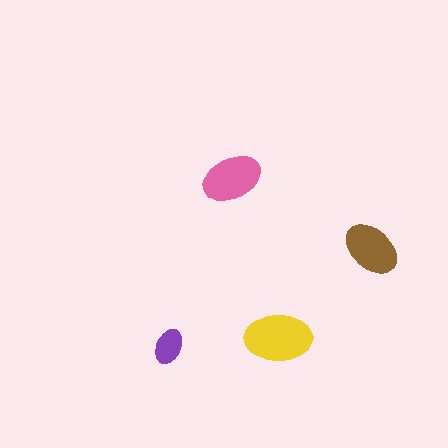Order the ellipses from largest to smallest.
the yellow one, the pink one, the brown one, the purple one.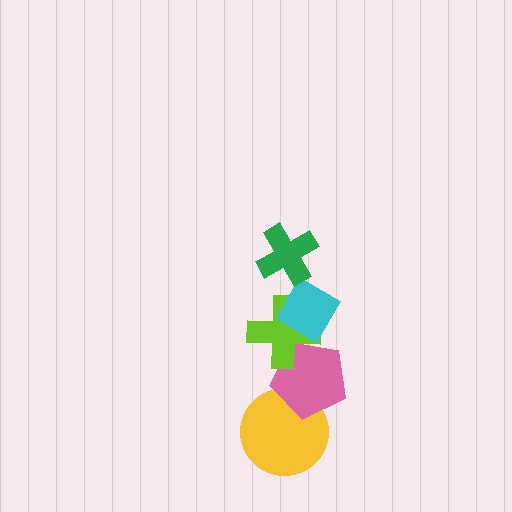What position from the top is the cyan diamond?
The cyan diamond is 2nd from the top.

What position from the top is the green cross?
The green cross is 1st from the top.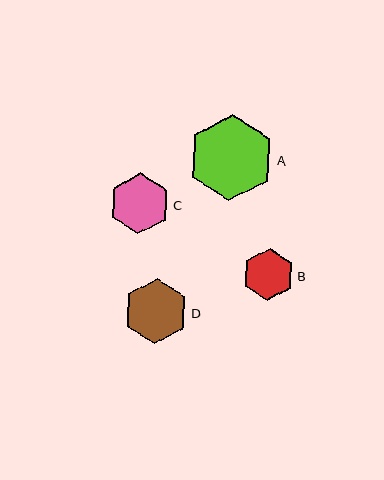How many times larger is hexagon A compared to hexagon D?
Hexagon A is approximately 1.3 times the size of hexagon D.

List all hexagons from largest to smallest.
From largest to smallest: A, D, C, B.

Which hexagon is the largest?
Hexagon A is the largest with a size of approximately 86 pixels.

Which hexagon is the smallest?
Hexagon B is the smallest with a size of approximately 52 pixels.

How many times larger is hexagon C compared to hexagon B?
Hexagon C is approximately 1.2 times the size of hexagon B.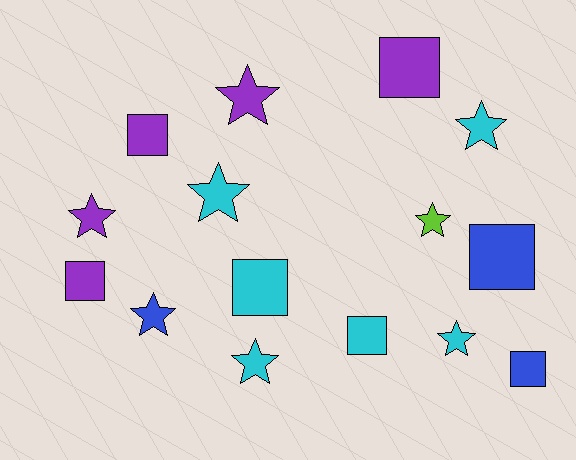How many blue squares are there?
There are 2 blue squares.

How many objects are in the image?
There are 15 objects.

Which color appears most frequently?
Cyan, with 6 objects.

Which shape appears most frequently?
Star, with 8 objects.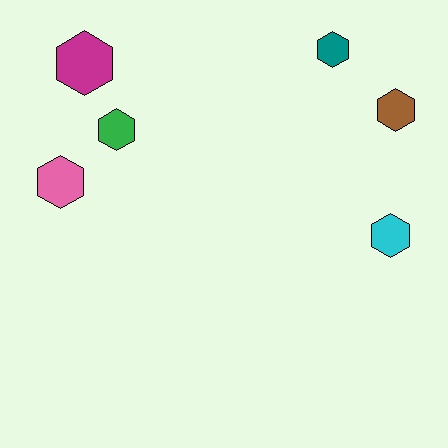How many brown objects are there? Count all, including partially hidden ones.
There is 1 brown object.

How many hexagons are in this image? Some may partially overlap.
There are 6 hexagons.